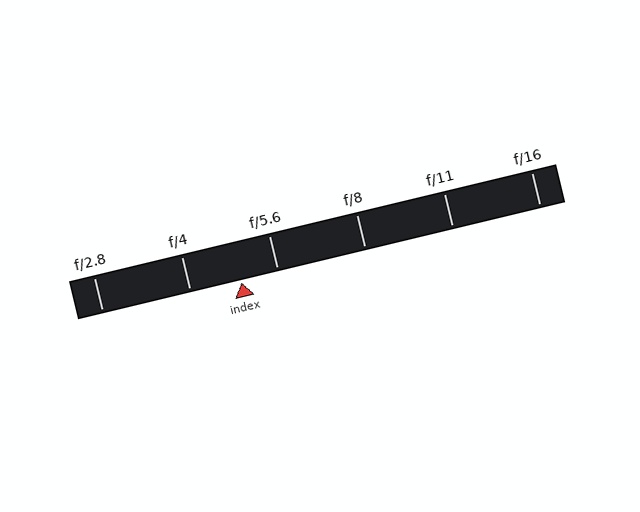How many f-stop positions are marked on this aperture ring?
There are 6 f-stop positions marked.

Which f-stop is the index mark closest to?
The index mark is closest to f/5.6.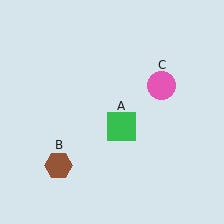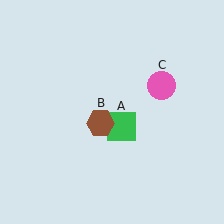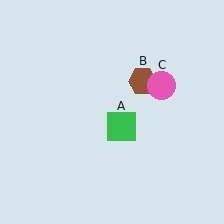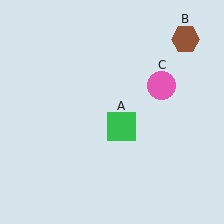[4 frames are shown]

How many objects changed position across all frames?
1 object changed position: brown hexagon (object B).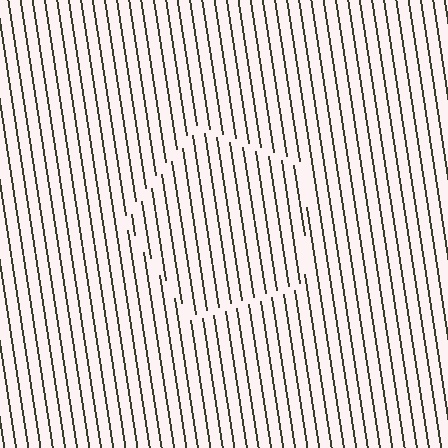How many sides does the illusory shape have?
5 sides — the line-ends trace a pentagon.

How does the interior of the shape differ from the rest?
The interior of the shape contains the same grating, shifted by half a period — the contour is defined by the phase discontinuity where line-ends from the inner and outer gratings abut.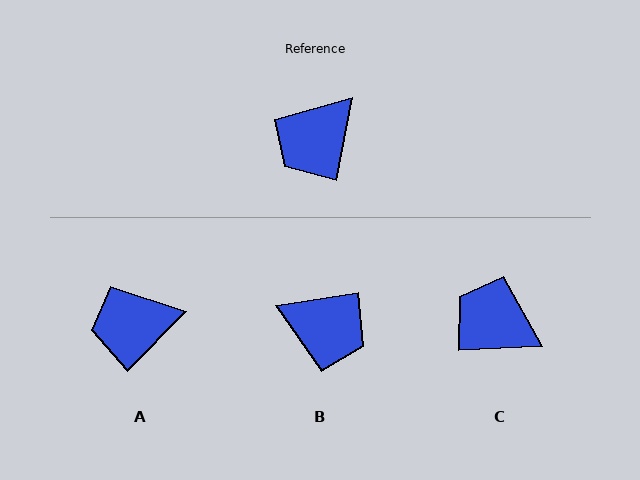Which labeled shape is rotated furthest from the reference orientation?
B, about 110 degrees away.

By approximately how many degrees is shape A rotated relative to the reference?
Approximately 34 degrees clockwise.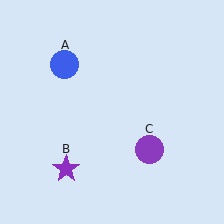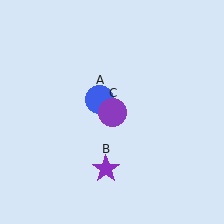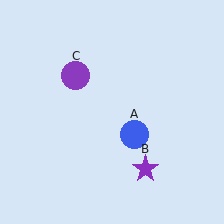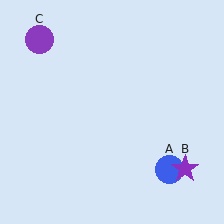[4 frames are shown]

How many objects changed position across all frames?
3 objects changed position: blue circle (object A), purple star (object B), purple circle (object C).